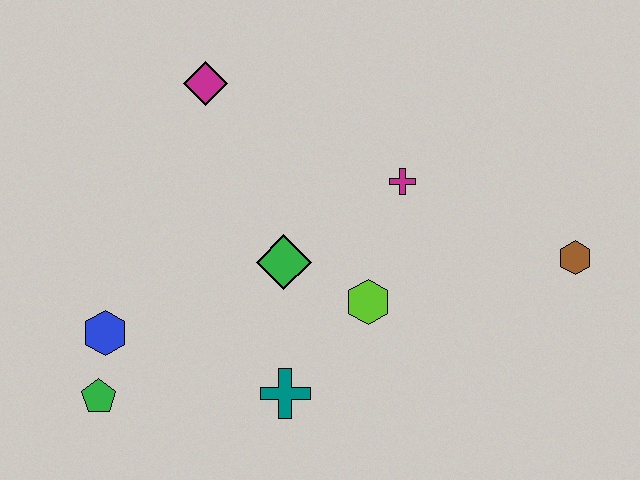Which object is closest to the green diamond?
The lime hexagon is closest to the green diamond.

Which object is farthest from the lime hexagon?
The green pentagon is farthest from the lime hexagon.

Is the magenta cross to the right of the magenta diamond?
Yes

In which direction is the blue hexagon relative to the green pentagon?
The blue hexagon is above the green pentagon.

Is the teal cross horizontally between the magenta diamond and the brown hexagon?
Yes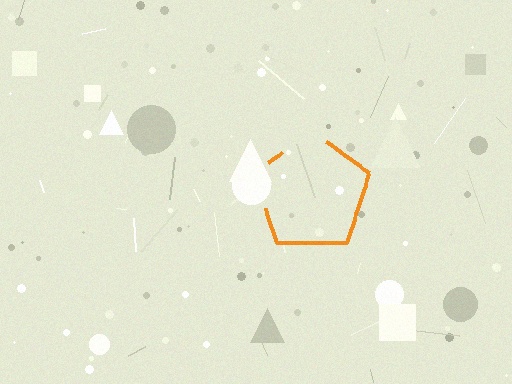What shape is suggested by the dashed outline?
The dashed outline suggests a pentagon.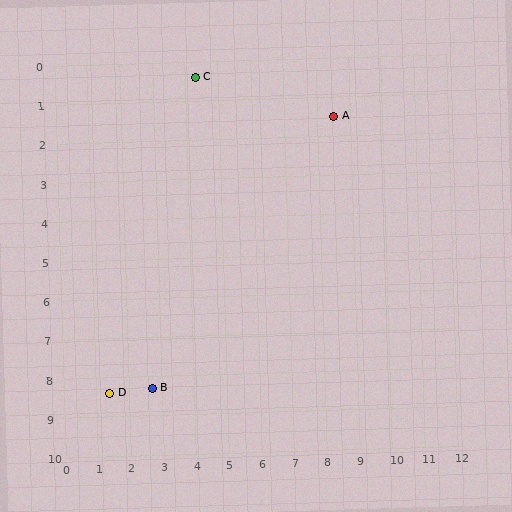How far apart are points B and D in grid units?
Points B and D are about 1.3 grid units apart.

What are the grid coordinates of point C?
Point C is at approximately (4.3, 0.4).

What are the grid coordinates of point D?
Point D is at approximately (1.4, 8.4).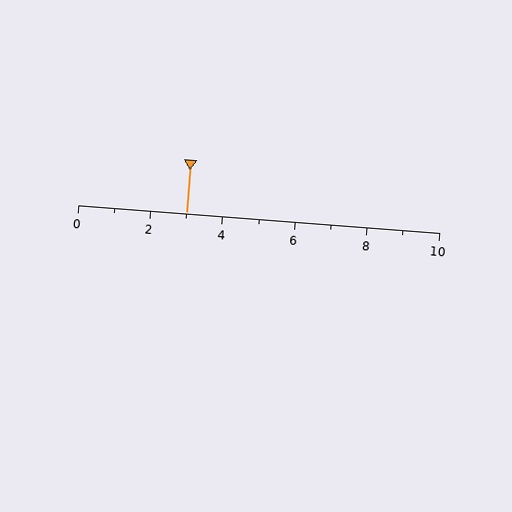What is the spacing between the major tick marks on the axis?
The major ticks are spaced 2 apart.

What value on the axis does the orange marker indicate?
The marker indicates approximately 3.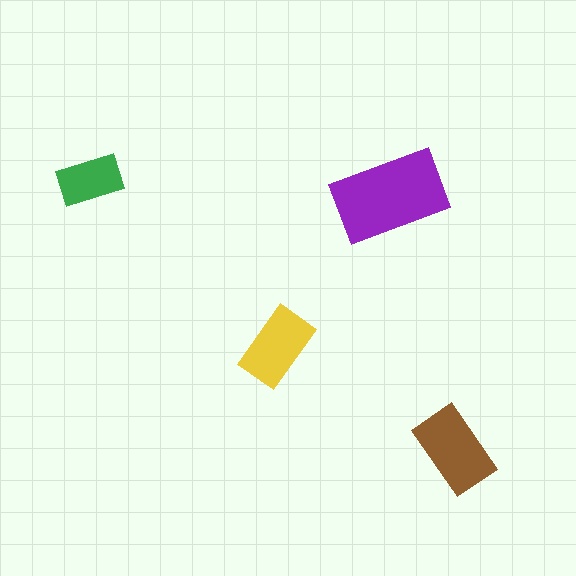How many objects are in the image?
There are 4 objects in the image.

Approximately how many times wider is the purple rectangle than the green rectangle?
About 1.5 times wider.